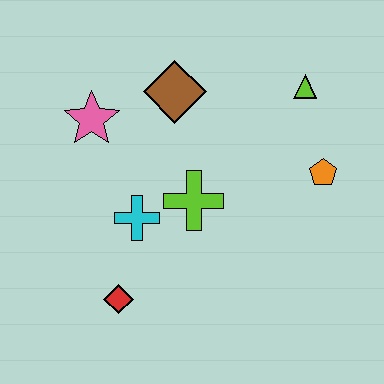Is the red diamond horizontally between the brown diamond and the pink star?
Yes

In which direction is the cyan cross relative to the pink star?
The cyan cross is below the pink star.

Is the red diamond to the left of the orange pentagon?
Yes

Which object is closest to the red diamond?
The cyan cross is closest to the red diamond.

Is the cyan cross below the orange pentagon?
Yes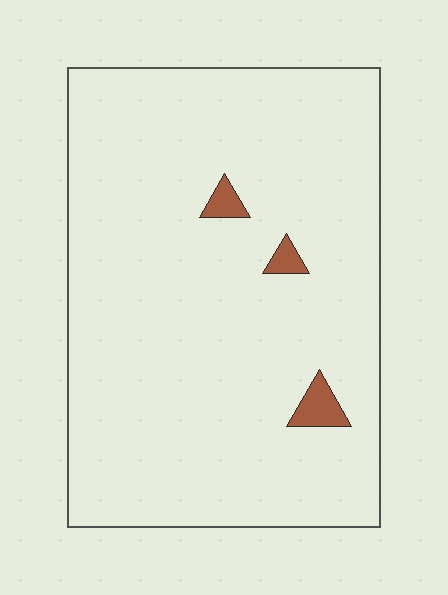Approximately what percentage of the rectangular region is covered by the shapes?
Approximately 5%.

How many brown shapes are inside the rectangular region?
3.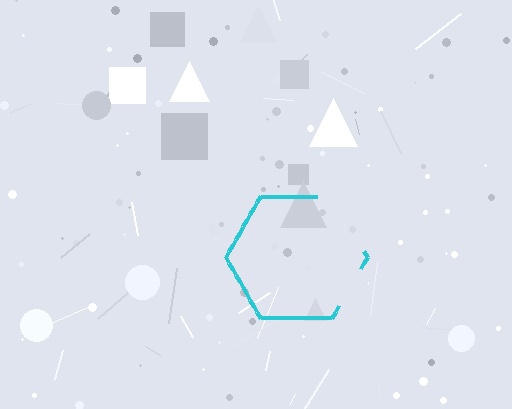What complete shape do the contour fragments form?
The contour fragments form a hexagon.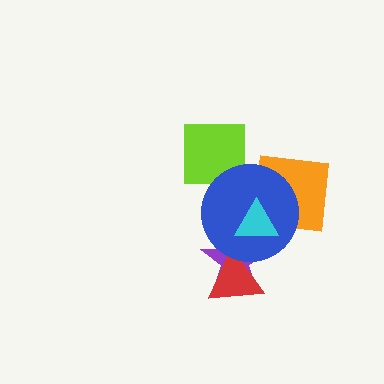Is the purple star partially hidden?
Yes, it is partially covered by another shape.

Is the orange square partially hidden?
Yes, it is partially covered by another shape.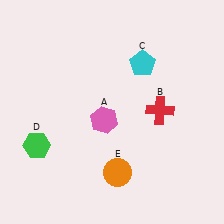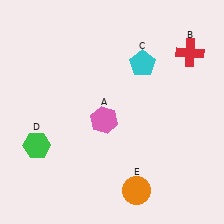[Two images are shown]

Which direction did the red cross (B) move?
The red cross (B) moved up.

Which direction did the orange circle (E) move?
The orange circle (E) moved right.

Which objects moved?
The objects that moved are: the red cross (B), the orange circle (E).